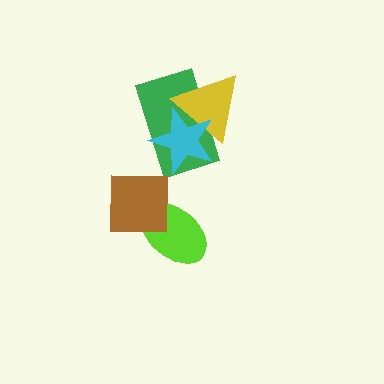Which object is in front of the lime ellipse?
The brown square is in front of the lime ellipse.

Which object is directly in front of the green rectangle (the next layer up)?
The yellow triangle is directly in front of the green rectangle.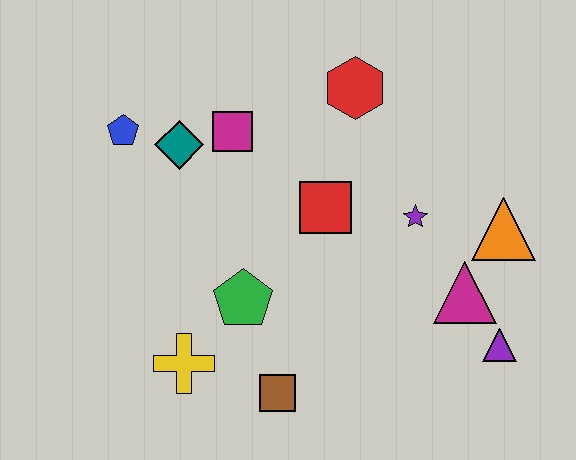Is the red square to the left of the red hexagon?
Yes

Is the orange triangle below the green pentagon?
No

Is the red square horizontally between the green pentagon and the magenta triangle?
Yes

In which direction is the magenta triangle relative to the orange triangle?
The magenta triangle is below the orange triangle.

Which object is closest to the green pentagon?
The yellow cross is closest to the green pentagon.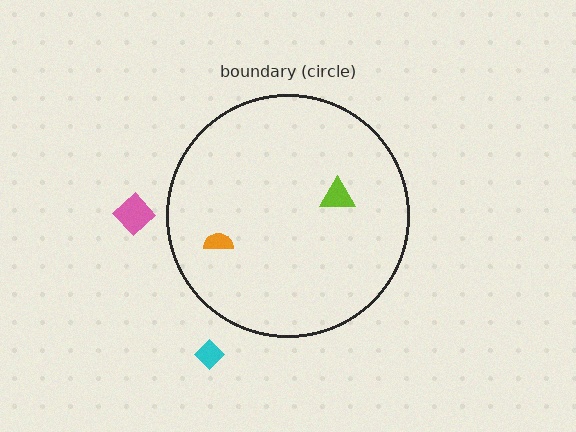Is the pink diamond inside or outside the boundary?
Outside.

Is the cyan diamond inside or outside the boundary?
Outside.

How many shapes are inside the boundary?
2 inside, 2 outside.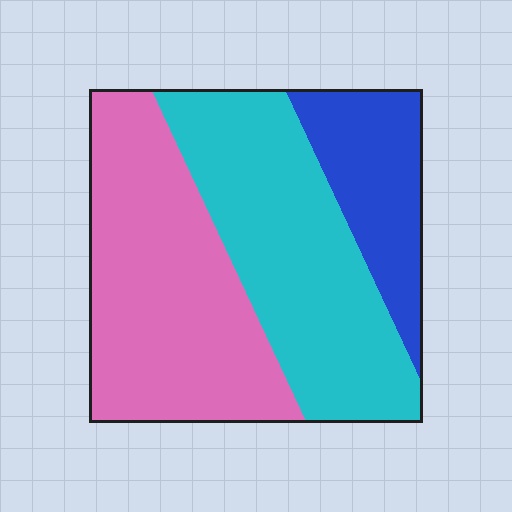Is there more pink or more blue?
Pink.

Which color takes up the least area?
Blue, at roughly 20%.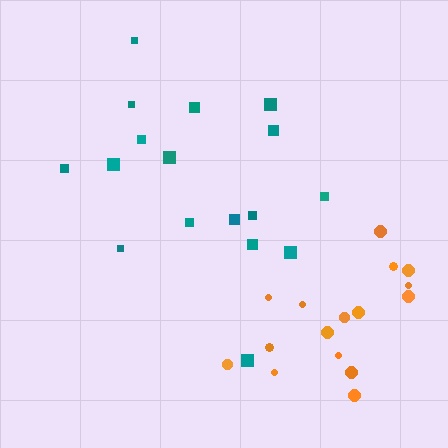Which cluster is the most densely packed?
Orange.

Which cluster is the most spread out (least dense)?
Teal.